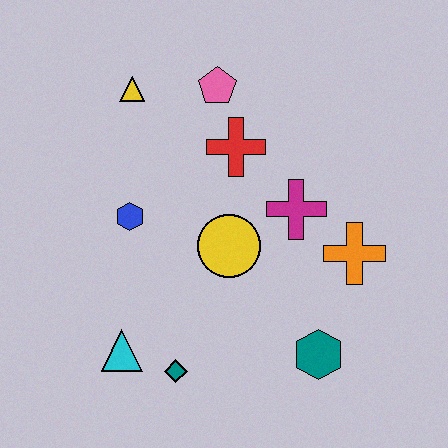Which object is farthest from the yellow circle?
The yellow triangle is farthest from the yellow circle.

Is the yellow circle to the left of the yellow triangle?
No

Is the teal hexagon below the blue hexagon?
Yes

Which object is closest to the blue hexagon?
The yellow circle is closest to the blue hexagon.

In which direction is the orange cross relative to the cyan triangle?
The orange cross is to the right of the cyan triangle.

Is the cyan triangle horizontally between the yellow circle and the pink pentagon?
No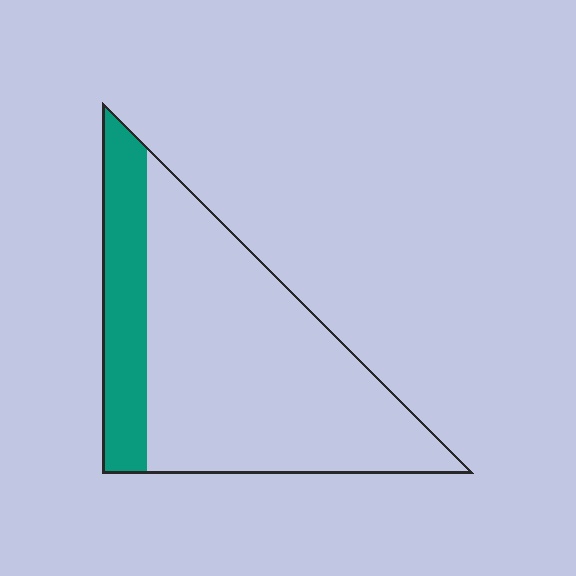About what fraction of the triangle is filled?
About one quarter (1/4).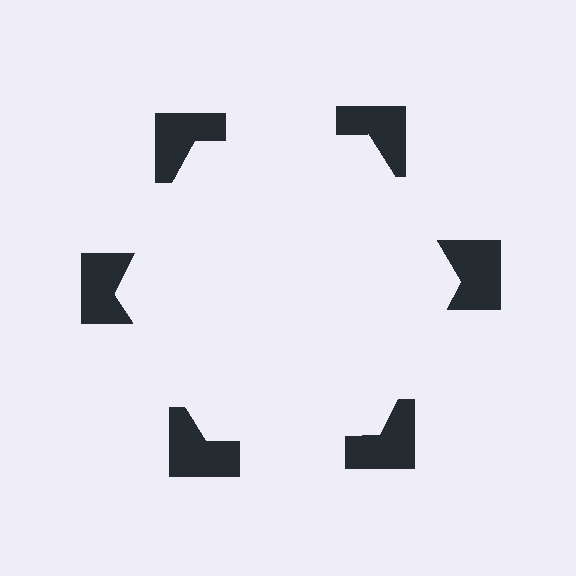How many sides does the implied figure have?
6 sides.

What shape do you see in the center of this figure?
An illusory hexagon — its edges are inferred from the aligned wedge cuts in the notched squares, not physically drawn.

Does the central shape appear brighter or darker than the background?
It typically appears slightly brighter than the background, even though no actual brightness change is drawn.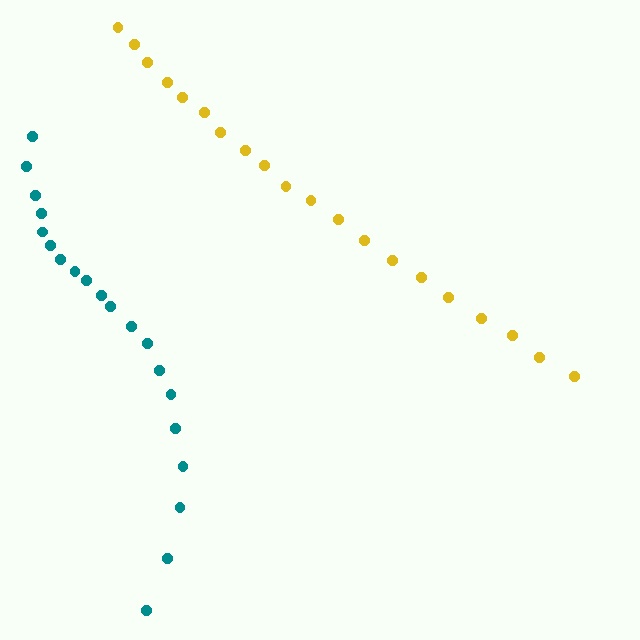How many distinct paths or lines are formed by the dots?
There are 2 distinct paths.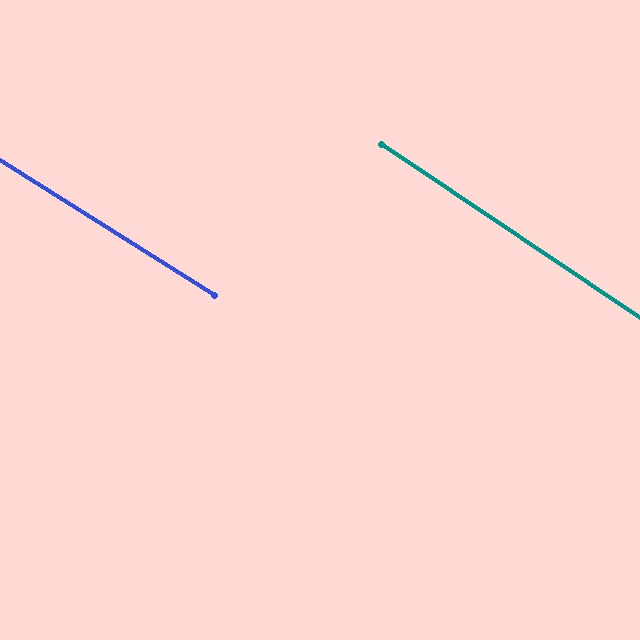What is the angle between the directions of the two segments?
Approximately 2 degrees.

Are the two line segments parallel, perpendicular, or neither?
Parallel — their directions differ by only 1.7°.